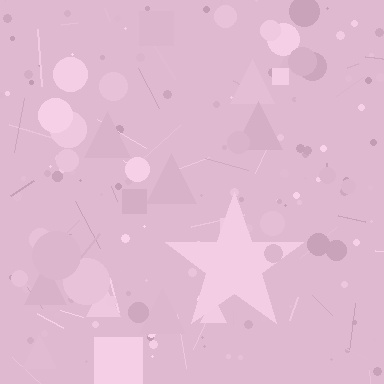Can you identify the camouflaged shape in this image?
The camouflaged shape is a star.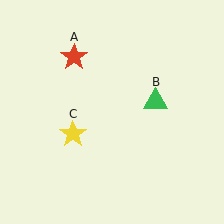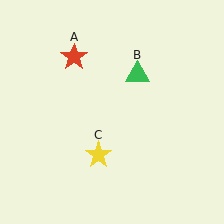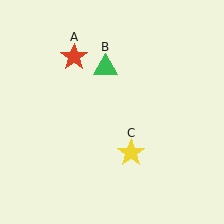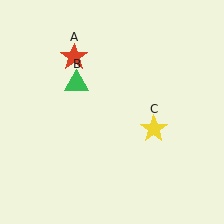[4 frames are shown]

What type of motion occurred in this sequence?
The green triangle (object B), yellow star (object C) rotated counterclockwise around the center of the scene.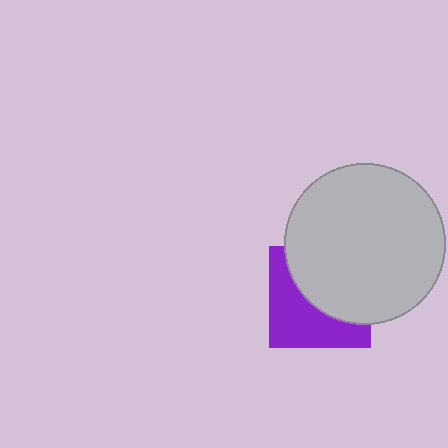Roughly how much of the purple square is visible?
About half of it is visible (roughly 47%).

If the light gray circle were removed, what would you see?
You would see the complete purple square.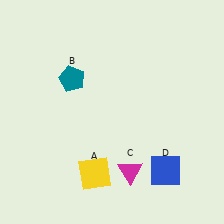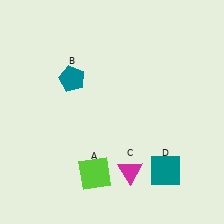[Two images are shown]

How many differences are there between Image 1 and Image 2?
There are 2 differences between the two images.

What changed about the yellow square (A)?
In Image 1, A is yellow. In Image 2, it changed to lime.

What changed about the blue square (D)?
In Image 1, D is blue. In Image 2, it changed to teal.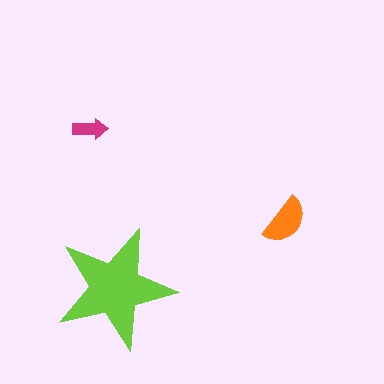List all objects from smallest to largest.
The magenta arrow, the orange semicircle, the lime star.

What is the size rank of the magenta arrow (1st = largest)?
3rd.